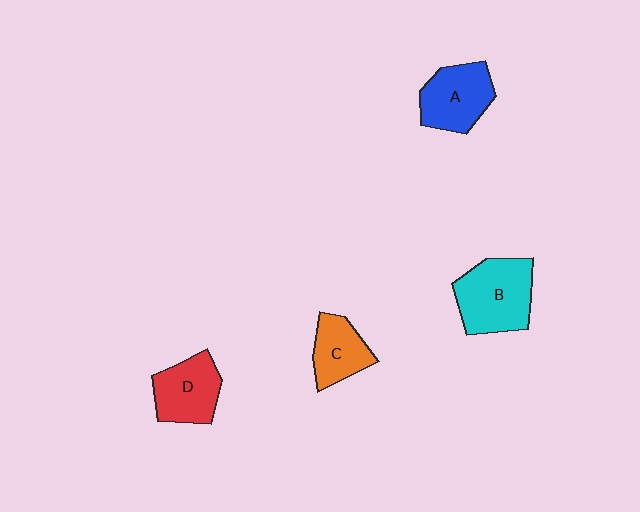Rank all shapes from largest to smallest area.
From largest to smallest: B (cyan), A (blue), D (red), C (orange).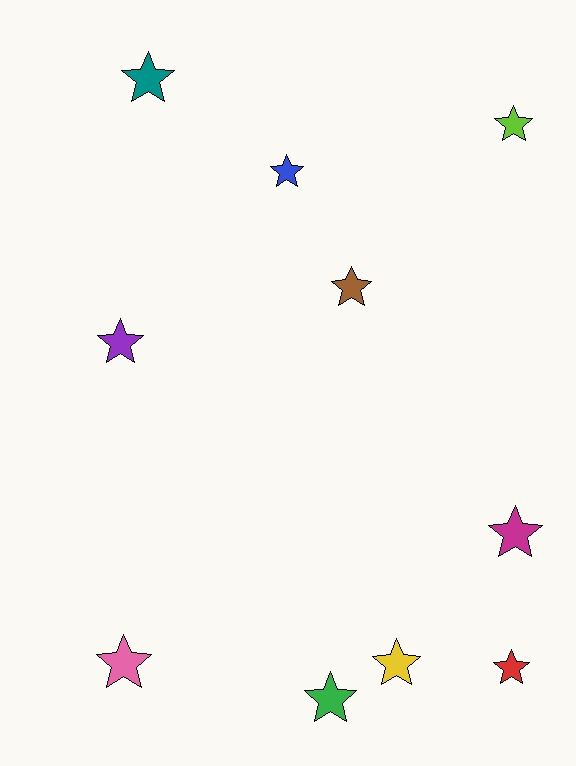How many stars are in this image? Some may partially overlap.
There are 10 stars.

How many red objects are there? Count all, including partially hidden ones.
There is 1 red object.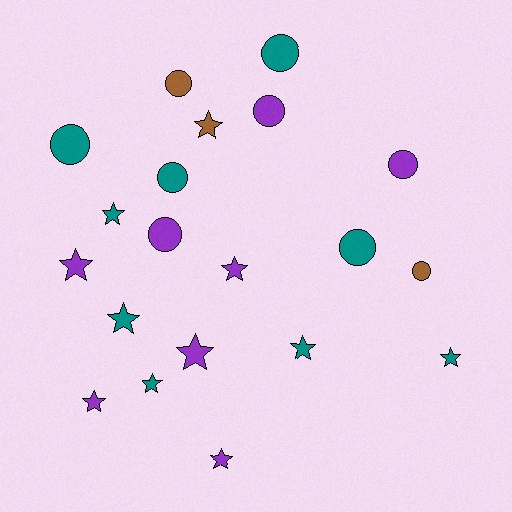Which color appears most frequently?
Teal, with 9 objects.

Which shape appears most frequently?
Star, with 11 objects.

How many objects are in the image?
There are 20 objects.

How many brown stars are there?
There is 1 brown star.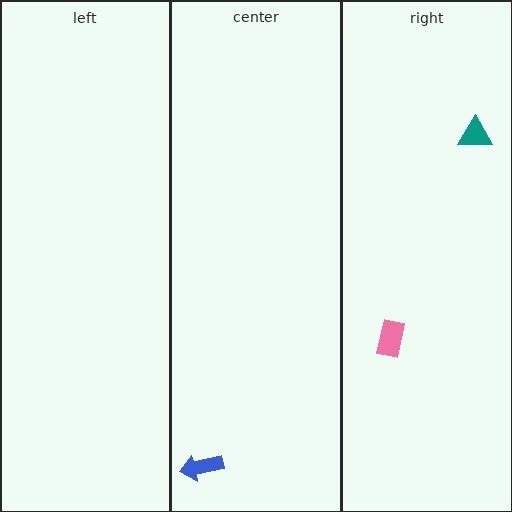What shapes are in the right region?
The teal triangle, the pink rectangle.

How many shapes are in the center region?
1.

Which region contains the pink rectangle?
The right region.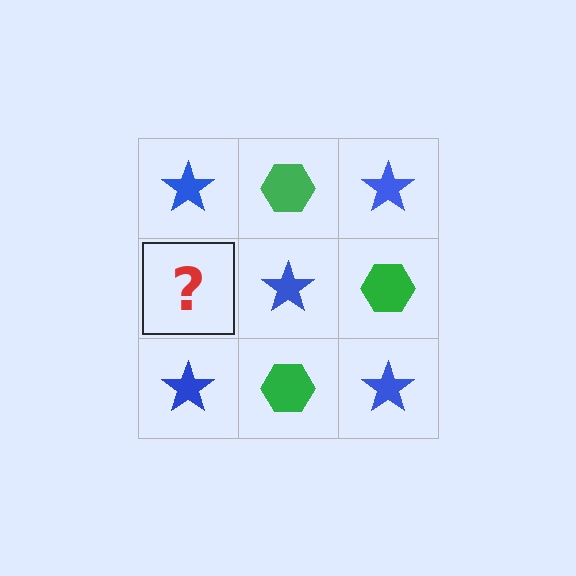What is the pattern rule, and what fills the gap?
The rule is that it alternates blue star and green hexagon in a checkerboard pattern. The gap should be filled with a green hexagon.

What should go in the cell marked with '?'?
The missing cell should contain a green hexagon.